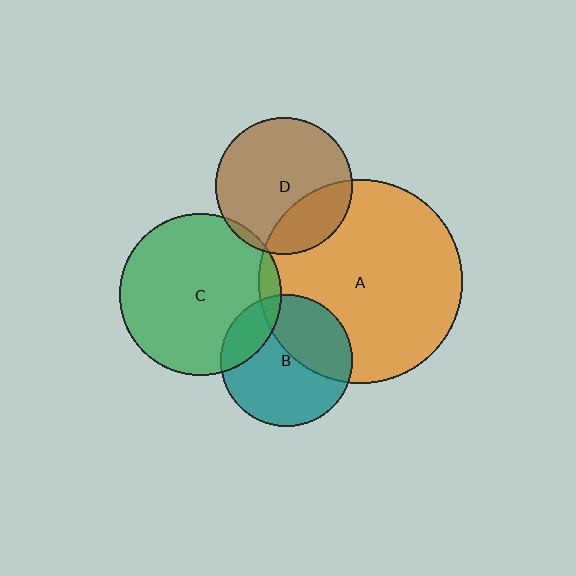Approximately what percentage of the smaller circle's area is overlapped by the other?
Approximately 20%.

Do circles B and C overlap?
Yes.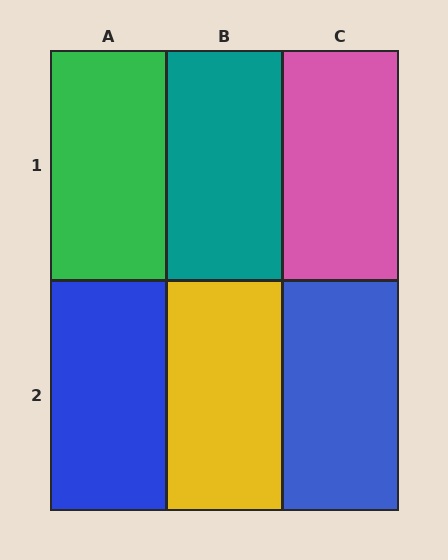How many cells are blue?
2 cells are blue.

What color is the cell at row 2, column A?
Blue.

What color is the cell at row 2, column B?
Yellow.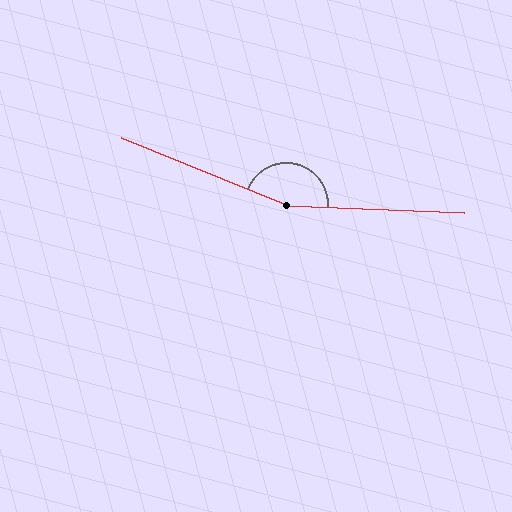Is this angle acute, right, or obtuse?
It is obtuse.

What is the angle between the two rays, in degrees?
Approximately 160 degrees.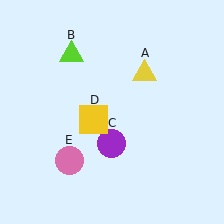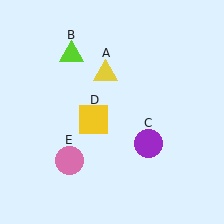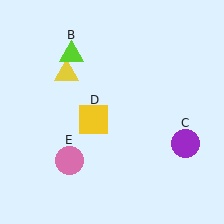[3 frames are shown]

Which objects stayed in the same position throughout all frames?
Lime triangle (object B) and yellow square (object D) and pink circle (object E) remained stationary.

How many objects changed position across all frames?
2 objects changed position: yellow triangle (object A), purple circle (object C).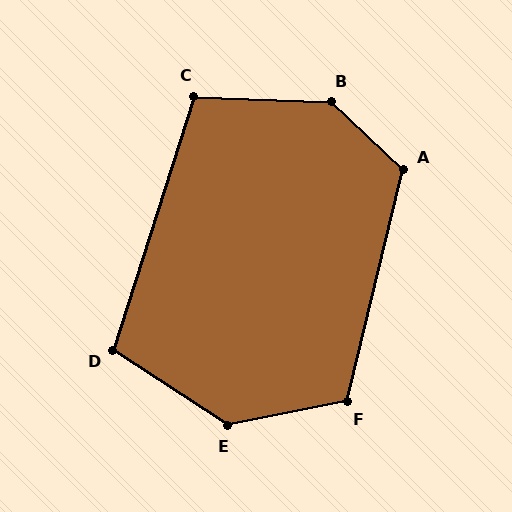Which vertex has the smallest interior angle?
C, at approximately 105 degrees.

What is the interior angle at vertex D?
Approximately 105 degrees (obtuse).